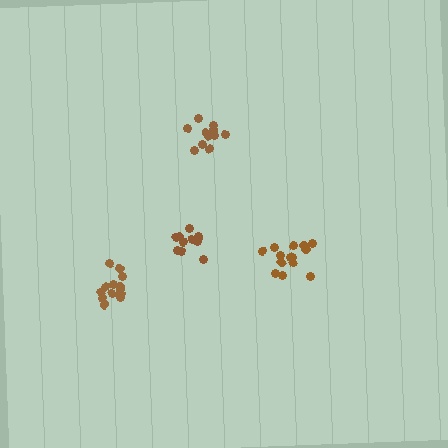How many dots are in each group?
Group 1: 12 dots, Group 2: 14 dots, Group 3: 14 dots, Group 4: 10 dots (50 total).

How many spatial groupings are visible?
There are 4 spatial groupings.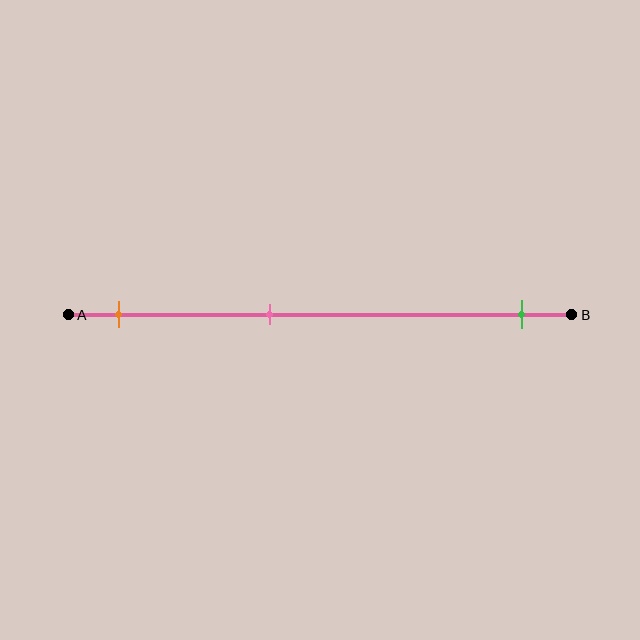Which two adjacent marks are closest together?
The orange and pink marks are the closest adjacent pair.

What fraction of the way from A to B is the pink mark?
The pink mark is approximately 40% (0.4) of the way from A to B.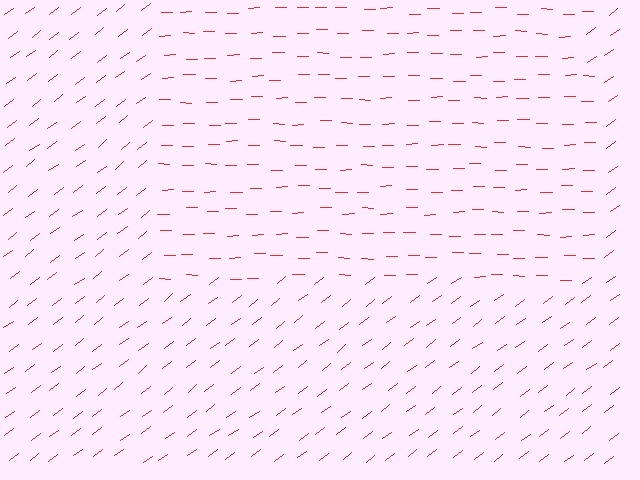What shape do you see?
I see a rectangle.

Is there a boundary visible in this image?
Yes, there is a texture boundary formed by a change in line orientation.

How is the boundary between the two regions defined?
The boundary is defined purely by a change in line orientation (approximately 37 degrees difference). All lines are the same color and thickness.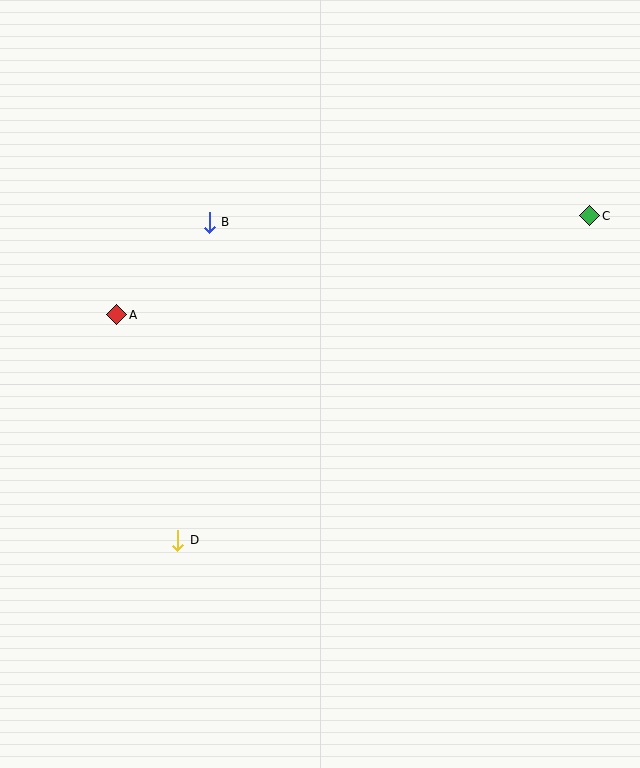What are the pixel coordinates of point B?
Point B is at (209, 222).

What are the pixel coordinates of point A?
Point A is at (117, 315).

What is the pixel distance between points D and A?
The distance between D and A is 234 pixels.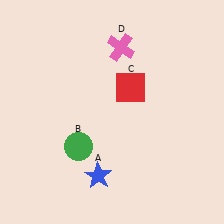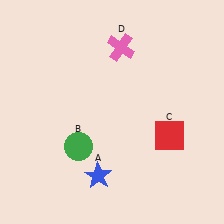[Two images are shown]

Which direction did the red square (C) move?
The red square (C) moved down.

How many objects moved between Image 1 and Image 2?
1 object moved between the two images.